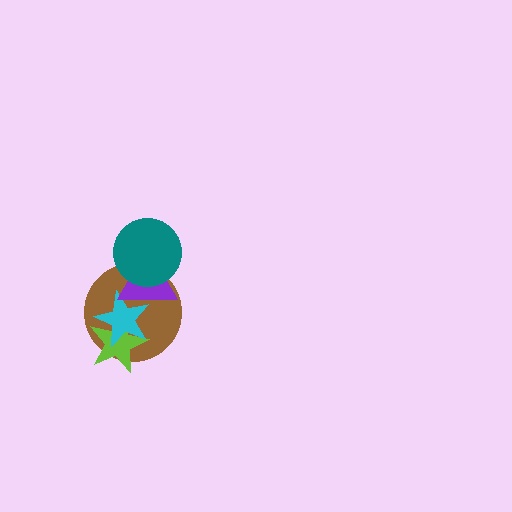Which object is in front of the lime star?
The cyan star is in front of the lime star.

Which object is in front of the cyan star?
The purple triangle is in front of the cyan star.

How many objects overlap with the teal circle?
2 objects overlap with the teal circle.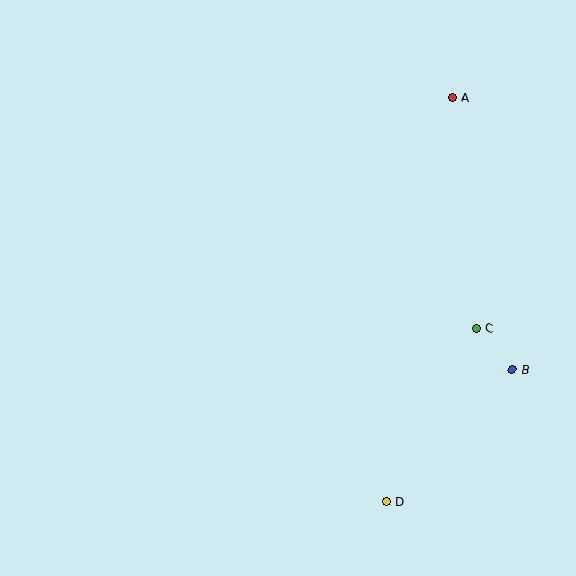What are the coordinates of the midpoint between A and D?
The midpoint between A and D is at (419, 299).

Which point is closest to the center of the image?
Point C at (476, 328) is closest to the center.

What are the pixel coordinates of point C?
Point C is at (476, 328).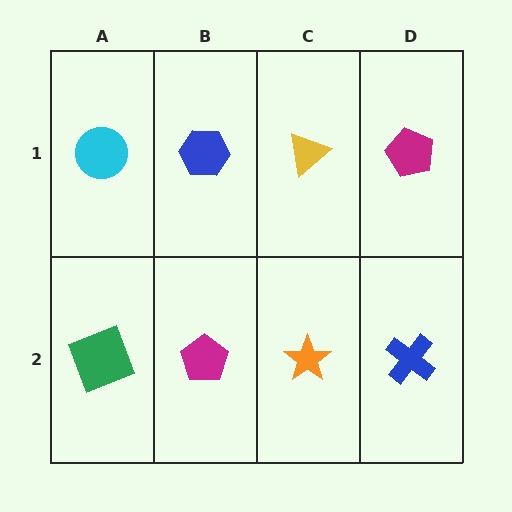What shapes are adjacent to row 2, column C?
A yellow triangle (row 1, column C), a magenta pentagon (row 2, column B), a blue cross (row 2, column D).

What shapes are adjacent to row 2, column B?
A blue hexagon (row 1, column B), a green square (row 2, column A), an orange star (row 2, column C).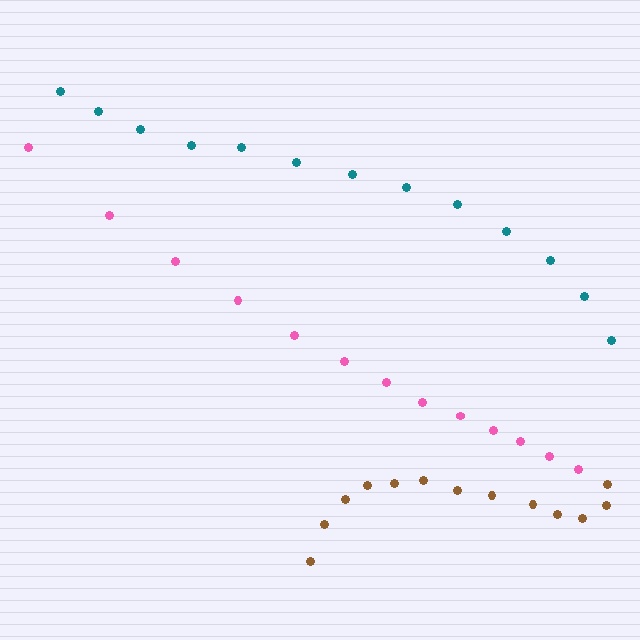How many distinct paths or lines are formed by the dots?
There are 3 distinct paths.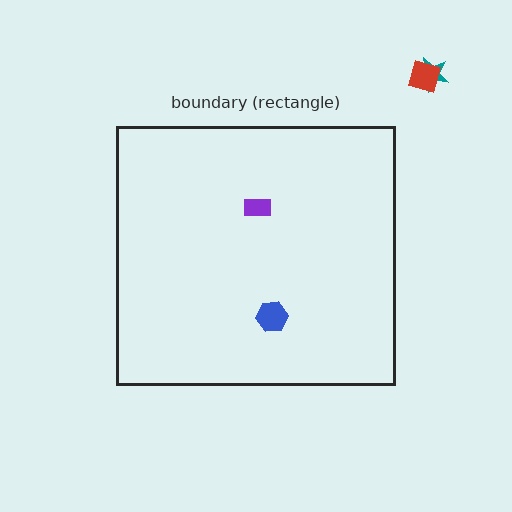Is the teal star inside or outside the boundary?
Outside.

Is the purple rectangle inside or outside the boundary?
Inside.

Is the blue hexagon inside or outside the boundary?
Inside.